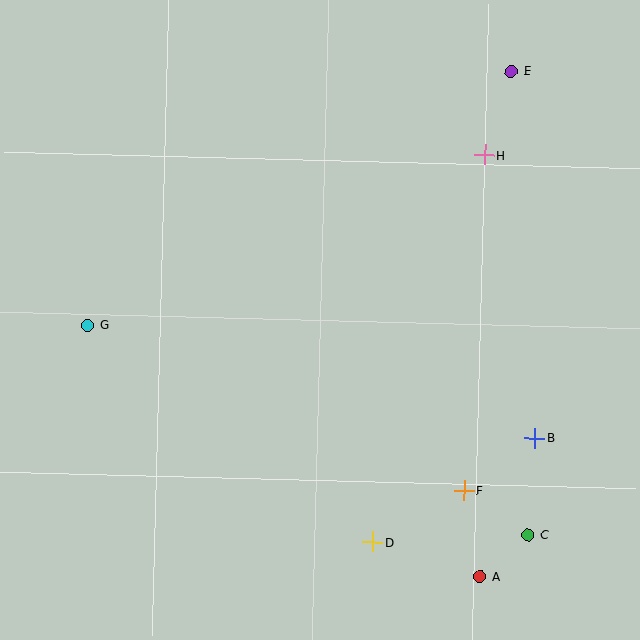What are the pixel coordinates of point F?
Point F is at (464, 491).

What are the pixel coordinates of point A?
Point A is at (480, 577).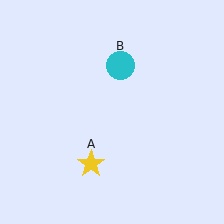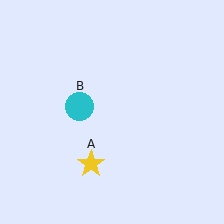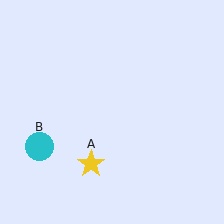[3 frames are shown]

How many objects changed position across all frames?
1 object changed position: cyan circle (object B).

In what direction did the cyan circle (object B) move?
The cyan circle (object B) moved down and to the left.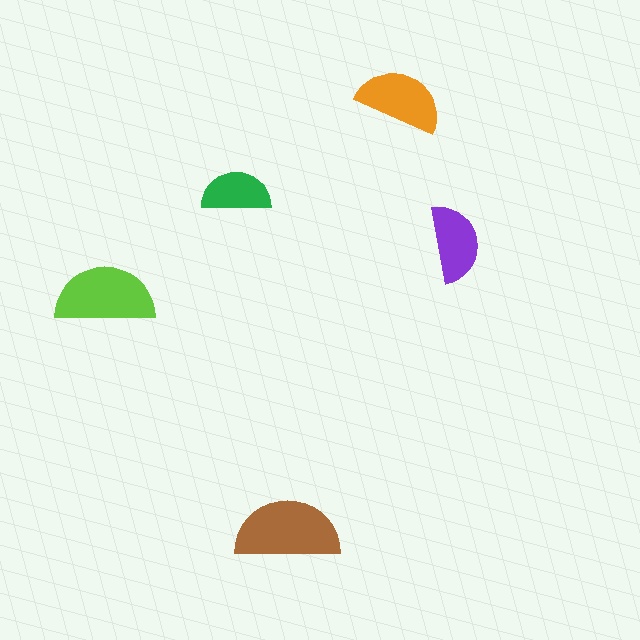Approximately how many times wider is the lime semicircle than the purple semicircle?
About 1.5 times wider.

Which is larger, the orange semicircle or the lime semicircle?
The lime one.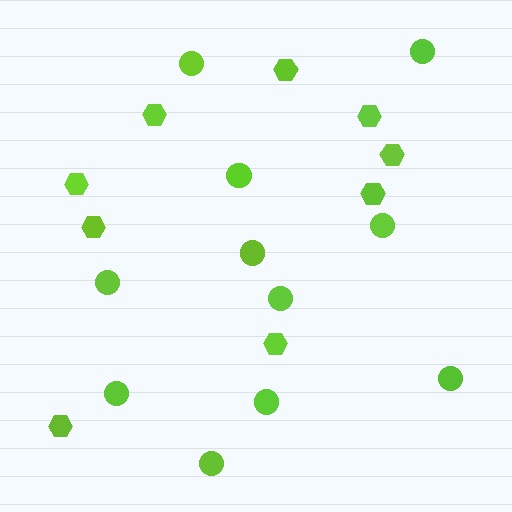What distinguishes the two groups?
There are 2 groups: one group of circles (11) and one group of hexagons (9).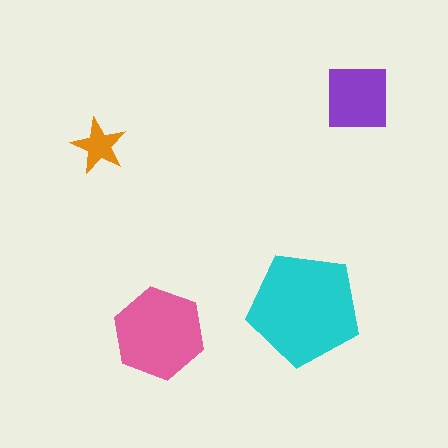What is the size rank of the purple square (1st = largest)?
3rd.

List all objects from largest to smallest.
The cyan pentagon, the pink hexagon, the purple square, the orange star.